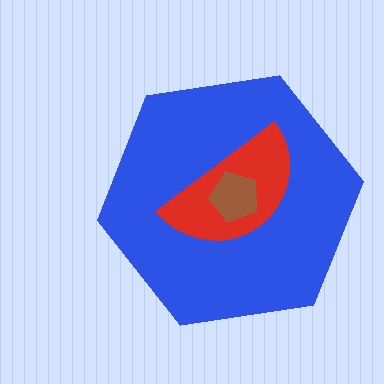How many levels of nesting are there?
3.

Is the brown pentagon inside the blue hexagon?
Yes.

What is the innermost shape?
The brown pentagon.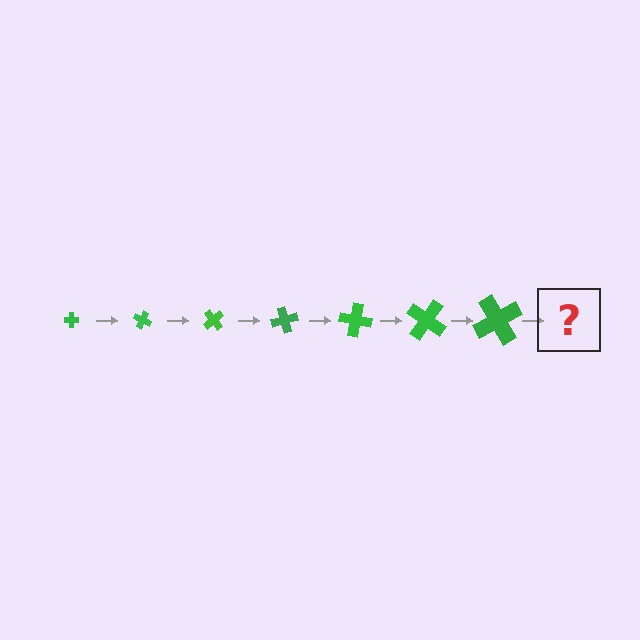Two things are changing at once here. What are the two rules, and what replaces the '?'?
The two rules are that the cross grows larger each step and it rotates 25 degrees each step. The '?' should be a cross, larger than the previous one and rotated 175 degrees from the start.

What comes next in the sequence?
The next element should be a cross, larger than the previous one and rotated 175 degrees from the start.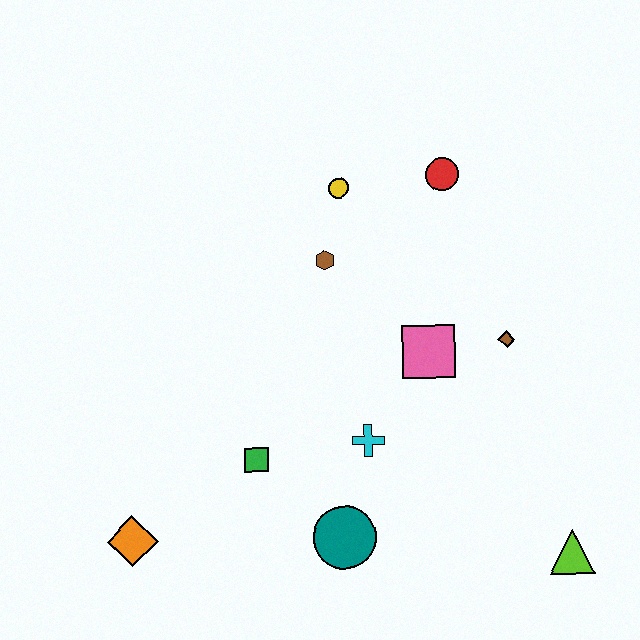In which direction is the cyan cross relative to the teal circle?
The cyan cross is above the teal circle.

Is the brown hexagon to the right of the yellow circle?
No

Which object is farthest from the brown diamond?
The orange diamond is farthest from the brown diamond.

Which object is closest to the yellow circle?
The brown hexagon is closest to the yellow circle.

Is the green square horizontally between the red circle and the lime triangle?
No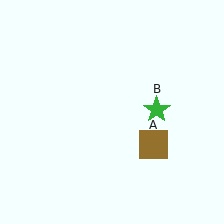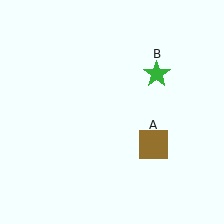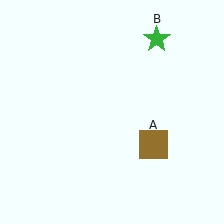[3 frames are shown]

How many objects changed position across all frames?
1 object changed position: green star (object B).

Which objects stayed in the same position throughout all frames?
Brown square (object A) remained stationary.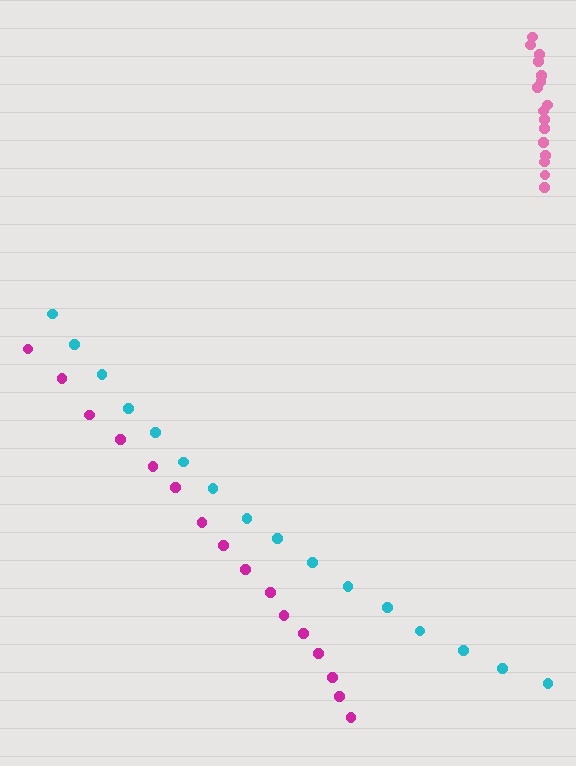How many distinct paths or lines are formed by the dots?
There are 3 distinct paths.